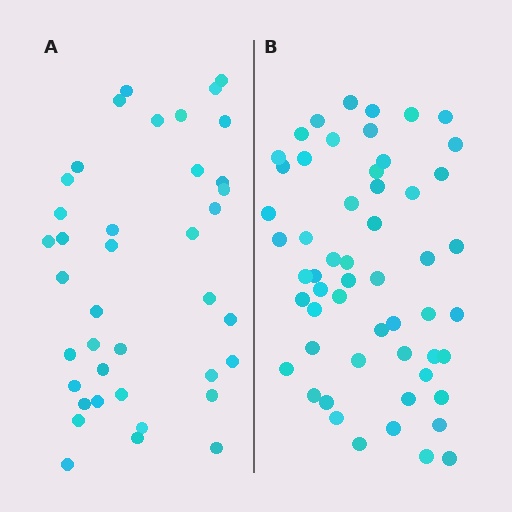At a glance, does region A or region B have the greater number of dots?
Region B (the right region) has more dots.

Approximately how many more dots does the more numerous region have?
Region B has approximately 15 more dots than region A.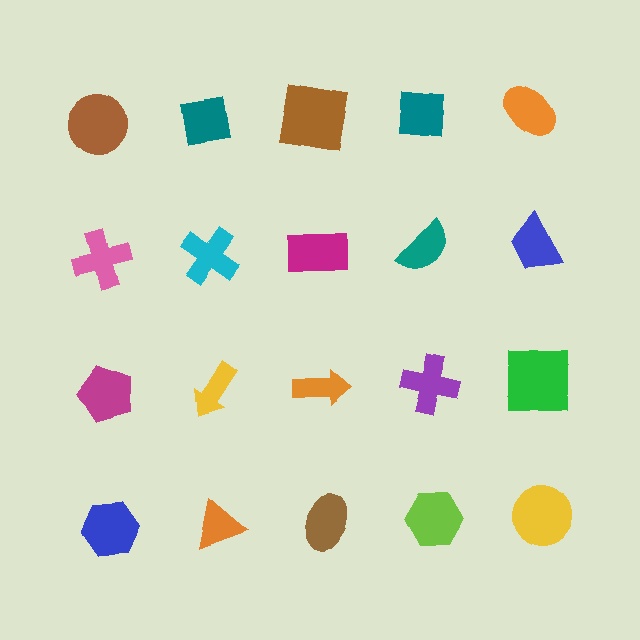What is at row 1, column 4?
A teal square.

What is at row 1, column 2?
A teal square.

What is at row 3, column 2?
A yellow arrow.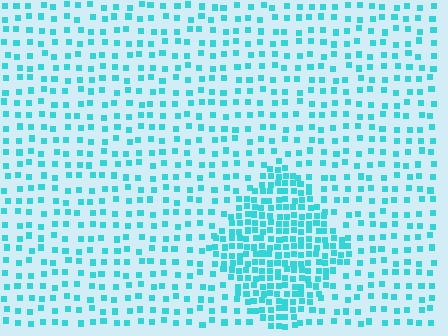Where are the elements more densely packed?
The elements are more densely packed inside the diamond boundary.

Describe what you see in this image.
The image contains small cyan elements arranged at two different densities. A diamond-shaped region is visible where the elements are more densely packed than the surrounding area.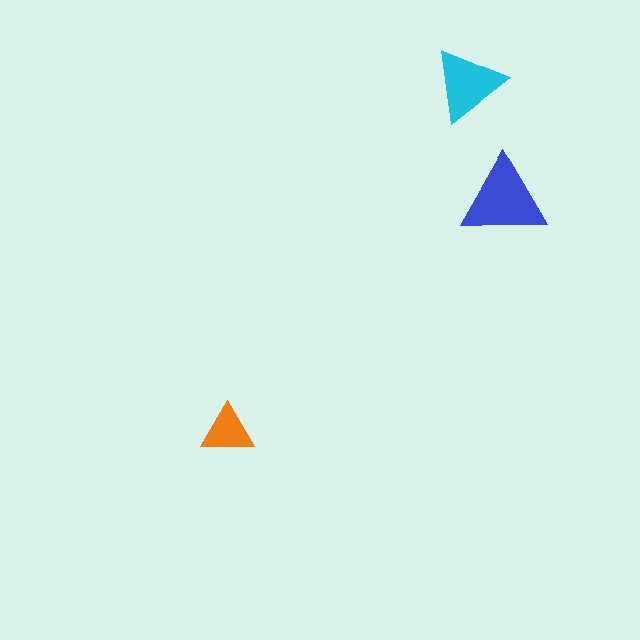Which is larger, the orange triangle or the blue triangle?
The blue one.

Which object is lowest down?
The orange triangle is bottommost.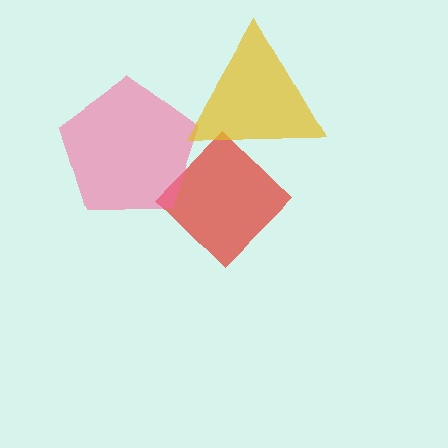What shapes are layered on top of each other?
The layered shapes are: a red diamond, a pink pentagon, a yellow triangle.